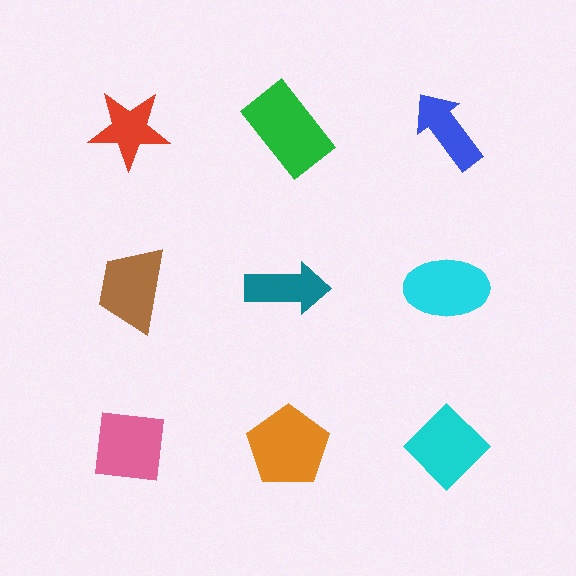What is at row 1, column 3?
A blue arrow.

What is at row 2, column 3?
A cyan ellipse.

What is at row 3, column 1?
A pink square.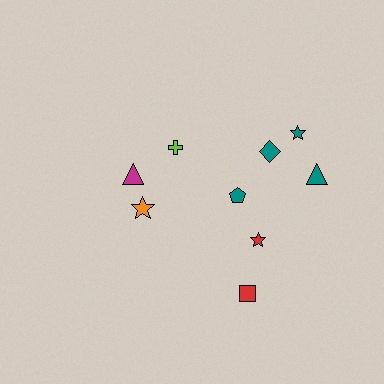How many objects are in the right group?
There are 6 objects.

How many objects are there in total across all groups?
There are 9 objects.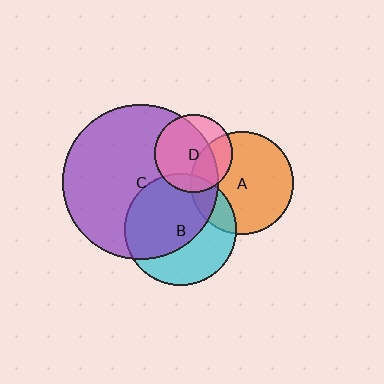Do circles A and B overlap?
Yes.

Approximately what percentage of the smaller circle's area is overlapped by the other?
Approximately 20%.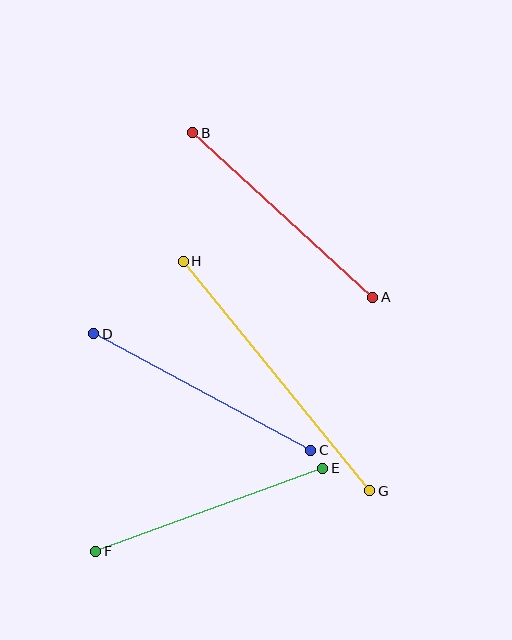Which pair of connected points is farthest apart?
Points G and H are farthest apart.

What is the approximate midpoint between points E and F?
The midpoint is at approximately (209, 510) pixels.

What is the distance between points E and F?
The distance is approximately 241 pixels.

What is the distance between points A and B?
The distance is approximately 244 pixels.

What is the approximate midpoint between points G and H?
The midpoint is at approximately (277, 376) pixels.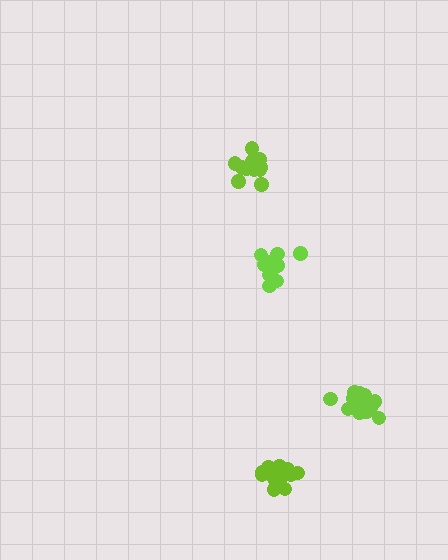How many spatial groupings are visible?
There are 4 spatial groupings.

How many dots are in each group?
Group 1: 11 dots, Group 2: 12 dots, Group 3: 15 dots, Group 4: 14 dots (52 total).